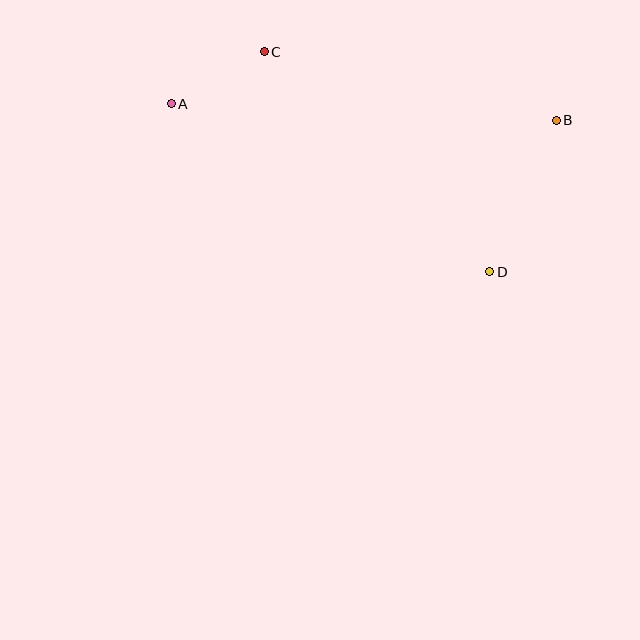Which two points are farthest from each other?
Points A and B are farthest from each other.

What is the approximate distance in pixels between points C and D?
The distance between C and D is approximately 315 pixels.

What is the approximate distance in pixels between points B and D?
The distance between B and D is approximately 166 pixels.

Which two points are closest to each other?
Points A and C are closest to each other.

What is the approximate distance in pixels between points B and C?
The distance between B and C is approximately 300 pixels.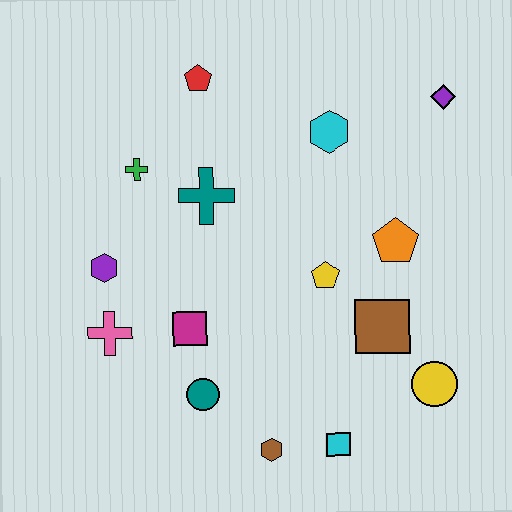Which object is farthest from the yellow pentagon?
The red pentagon is farthest from the yellow pentagon.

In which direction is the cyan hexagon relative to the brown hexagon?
The cyan hexagon is above the brown hexagon.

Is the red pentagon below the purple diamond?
No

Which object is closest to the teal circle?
The magenta square is closest to the teal circle.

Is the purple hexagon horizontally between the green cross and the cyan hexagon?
No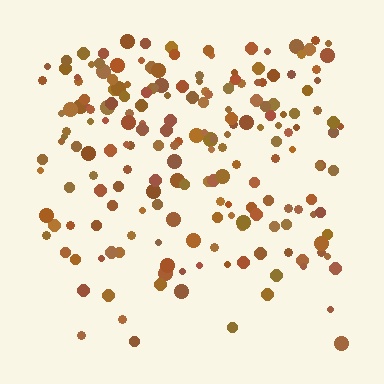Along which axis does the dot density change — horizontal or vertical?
Vertical.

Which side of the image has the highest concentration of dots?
The top.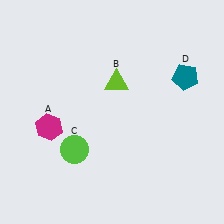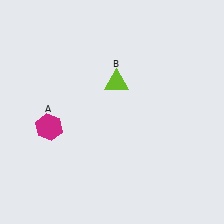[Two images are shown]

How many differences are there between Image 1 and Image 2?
There are 2 differences between the two images.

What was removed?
The lime circle (C), the teal pentagon (D) were removed in Image 2.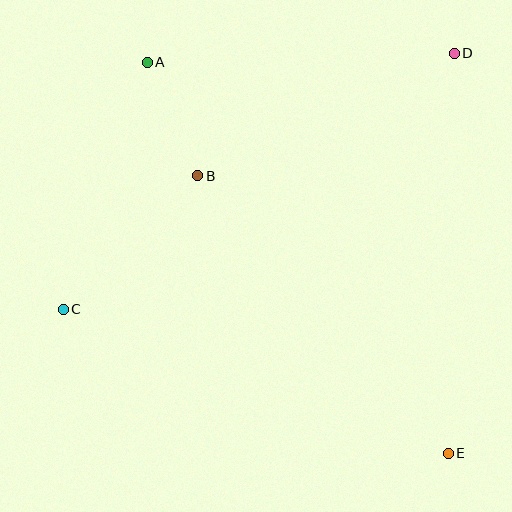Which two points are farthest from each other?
Points A and E are farthest from each other.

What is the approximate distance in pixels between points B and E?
The distance between B and E is approximately 374 pixels.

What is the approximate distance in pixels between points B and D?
The distance between B and D is approximately 284 pixels.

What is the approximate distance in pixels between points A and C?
The distance between A and C is approximately 261 pixels.